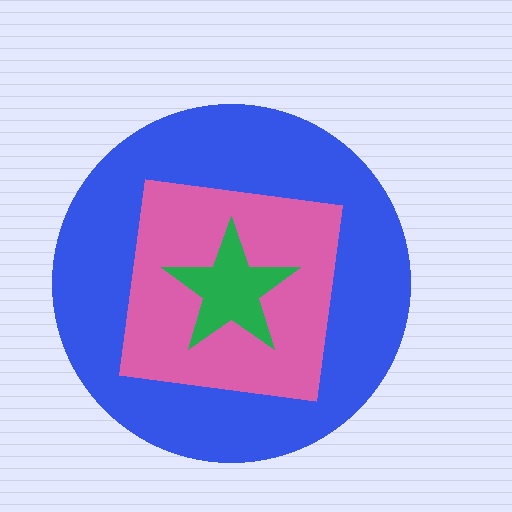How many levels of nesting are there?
3.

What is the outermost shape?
The blue circle.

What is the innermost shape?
The green star.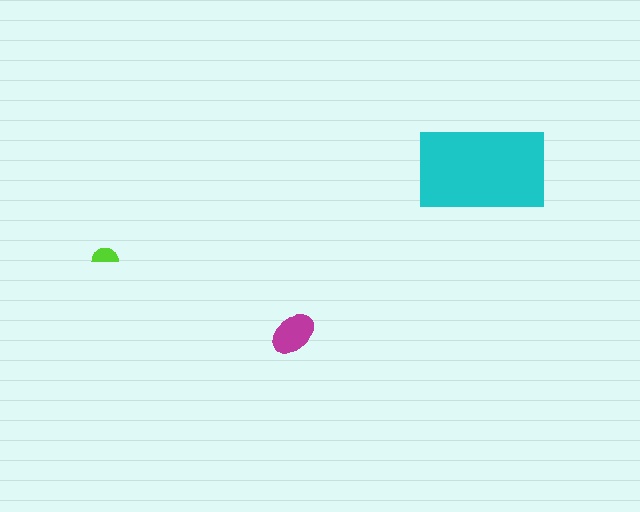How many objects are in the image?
There are 3 objects in the image.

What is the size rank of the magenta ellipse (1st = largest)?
2nd.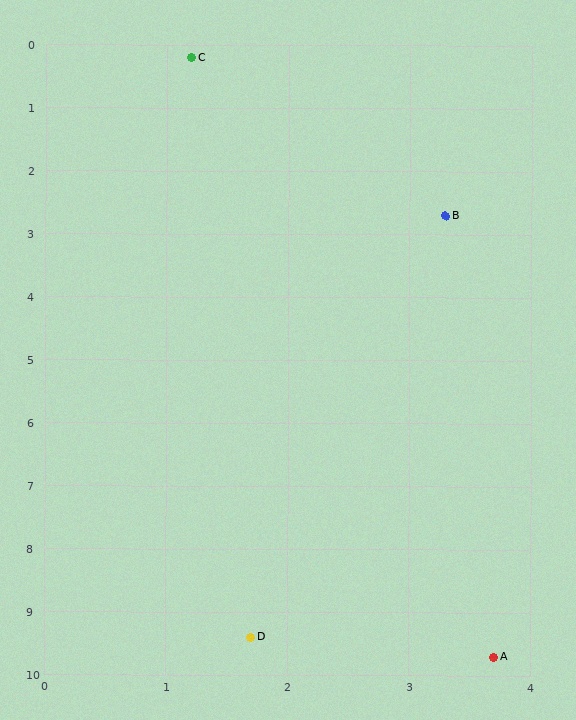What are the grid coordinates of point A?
Point A is at approximately (3.7, 9.7).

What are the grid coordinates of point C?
Point C is at approximately (1.2, 0.2).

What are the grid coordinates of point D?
Point D is at approximately (1.7, 9.4).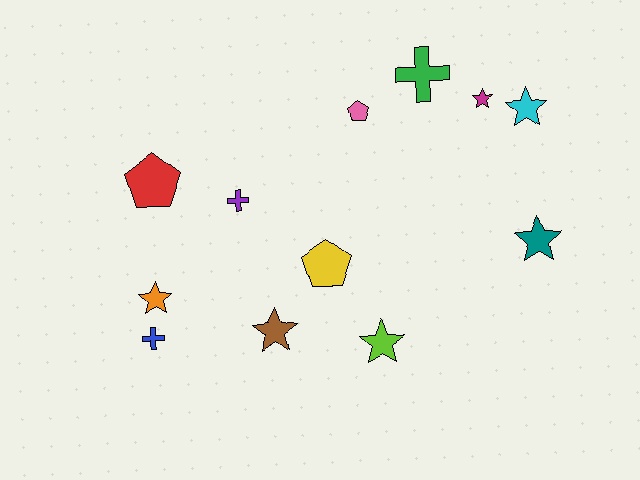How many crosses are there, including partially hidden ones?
There are 3 crosses.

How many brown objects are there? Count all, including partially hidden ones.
There is 1 brown object.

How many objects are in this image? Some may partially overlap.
There are 12 objects.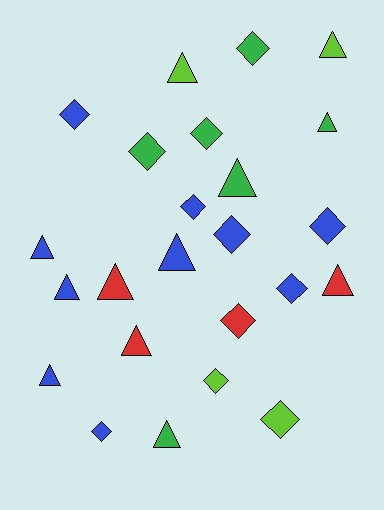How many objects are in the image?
There are 24 objects.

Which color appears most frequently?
Blue, with 10 objects.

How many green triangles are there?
There are 3 green triangles.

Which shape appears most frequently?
Diamond, with 12 objects.